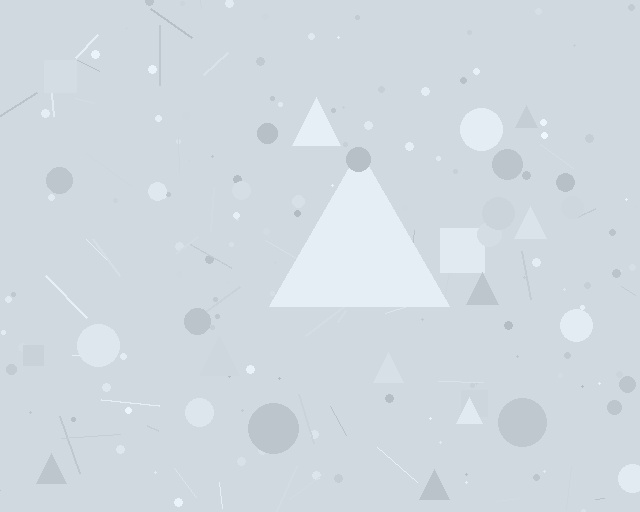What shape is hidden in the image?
A triangle is hidden in the image.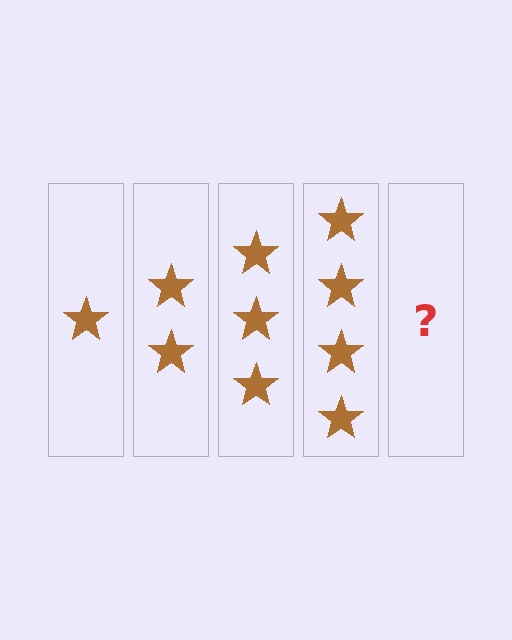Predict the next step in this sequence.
The next step is 5 stars.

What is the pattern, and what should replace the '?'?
The pattern is that each step adds one more star. The '?' should be 5 stars.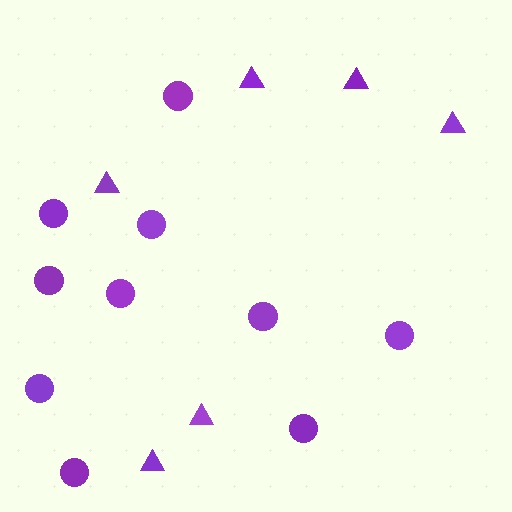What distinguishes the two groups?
There are 2 groups: one group of triangles (6) and one group of circles (10).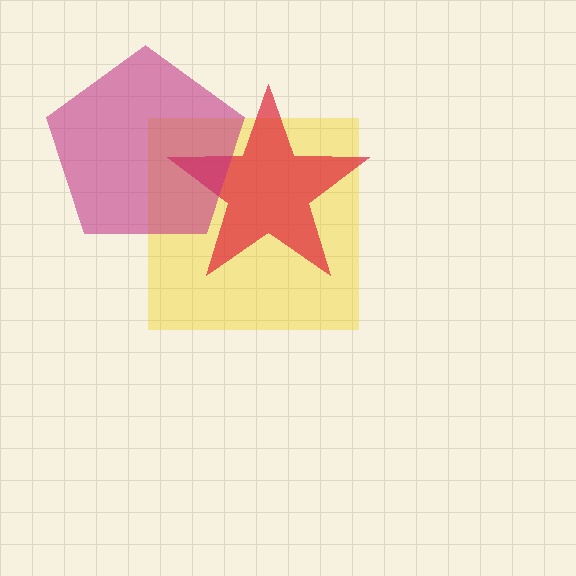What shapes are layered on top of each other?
The layered shapes are: a yellow square, a red star, a magenta pentagon.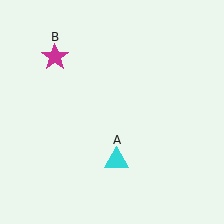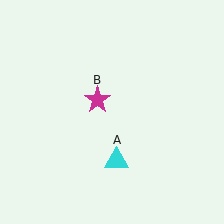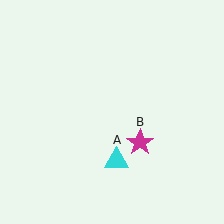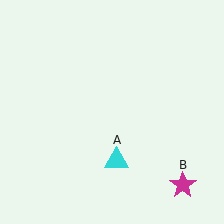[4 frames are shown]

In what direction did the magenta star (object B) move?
The magenta star (object B) moved down and to the right.